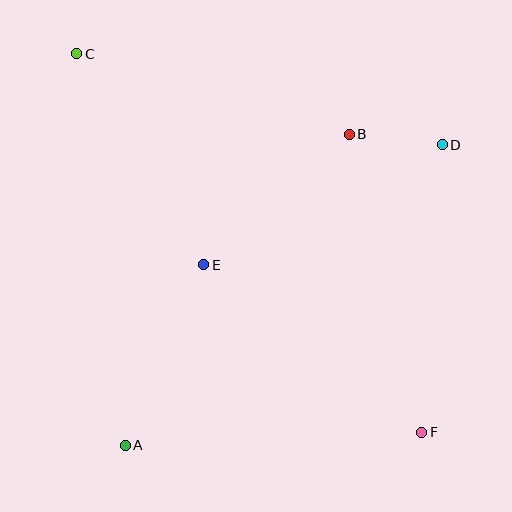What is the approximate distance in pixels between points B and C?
The distance between B and C is approximately 284 pixels.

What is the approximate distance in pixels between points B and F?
The distance between B and F is approximately 307 pixels.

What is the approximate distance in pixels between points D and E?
The distance between D and E is approximately 267 pixels.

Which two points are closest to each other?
Points B and D are closest to each other.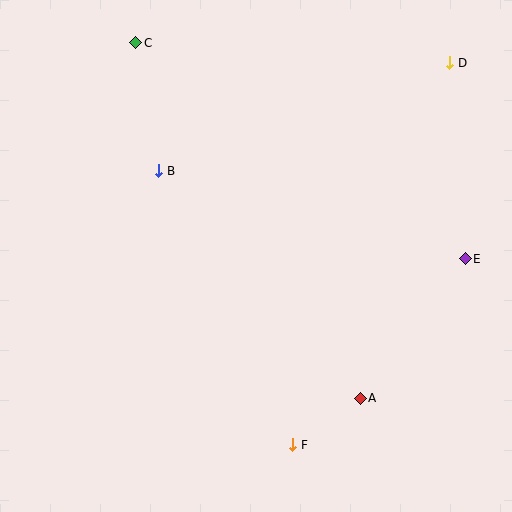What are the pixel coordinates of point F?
Point F is at (293, 445).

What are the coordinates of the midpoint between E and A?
The midpoint between E and A is at (413, 329).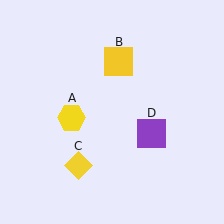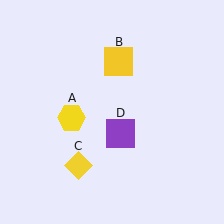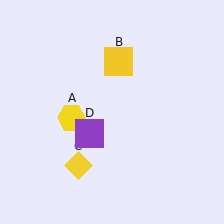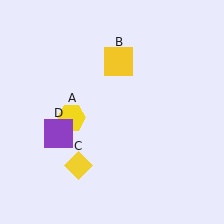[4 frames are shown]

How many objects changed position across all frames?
1 object changed position: purple square (object D).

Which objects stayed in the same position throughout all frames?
Yellow hexagon (object A) and yellow square (object B) and yellow diamond (object C) remained stationary.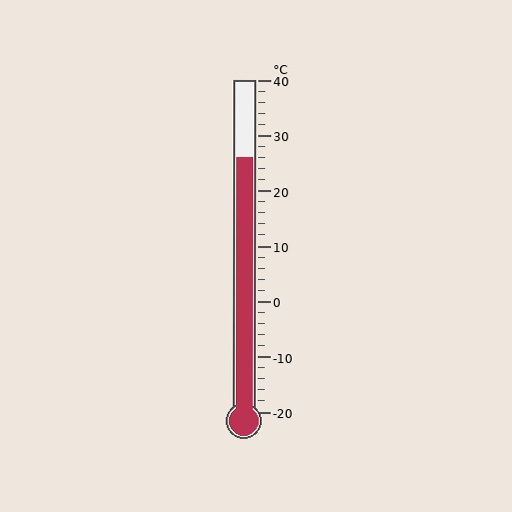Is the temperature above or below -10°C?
The temperature is above -10°C.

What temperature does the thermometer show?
The thermometer shows approximately 26°C.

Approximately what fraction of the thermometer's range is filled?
The thermometer is filled to approximately 75% of its range.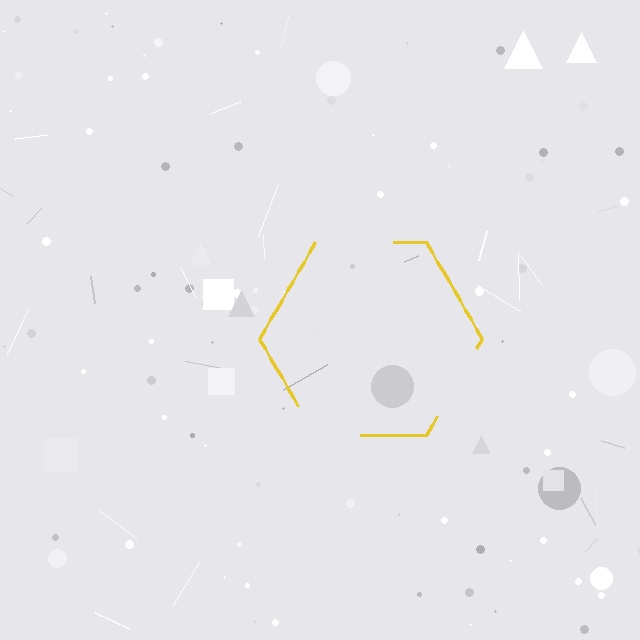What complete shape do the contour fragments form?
The contour fragments form a hexagon.